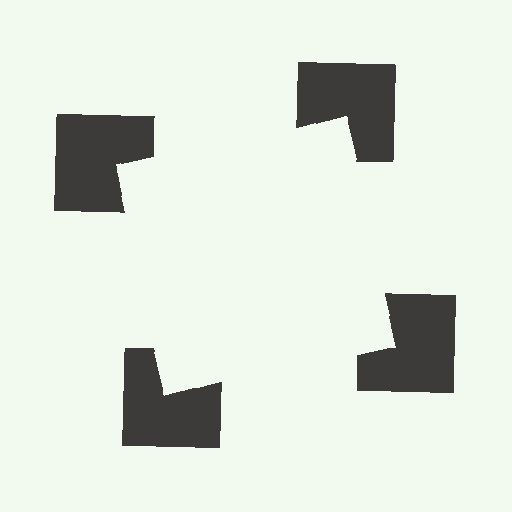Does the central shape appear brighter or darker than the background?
It typically appears slightly brighter than the background, even though no actual brightness change is drawn.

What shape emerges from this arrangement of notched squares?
An illusory square — its edges are inferred from the aligned wedge cuts in the notched squares, not physically drawn.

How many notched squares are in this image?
There are 4 — one at each vertex of the illusory square.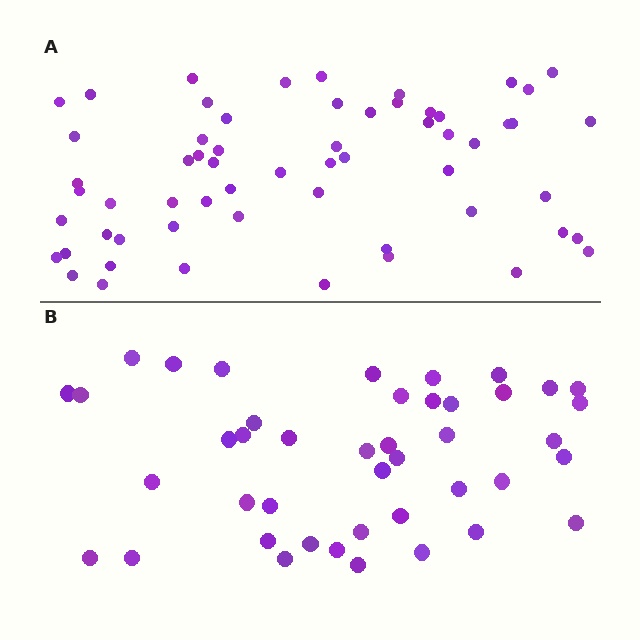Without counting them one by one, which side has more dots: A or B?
Region A (the top region) has more dots.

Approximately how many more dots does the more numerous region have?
Region A has approximately 15 more dots than region B.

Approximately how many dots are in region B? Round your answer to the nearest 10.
About 40 dots. (The exact count is 43, which rounds to 40.)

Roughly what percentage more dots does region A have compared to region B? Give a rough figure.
About 40% more.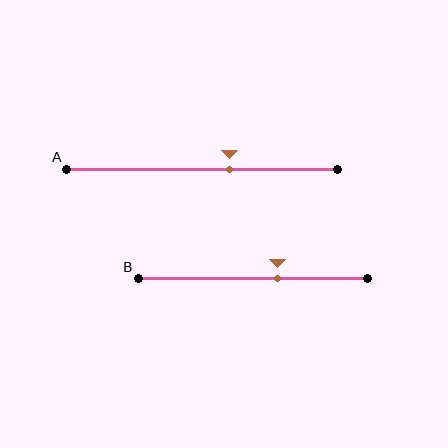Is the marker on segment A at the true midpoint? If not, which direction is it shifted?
No, the marker on segment A is shifted to the right by about 10% of the segment length.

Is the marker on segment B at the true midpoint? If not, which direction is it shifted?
No, the marker on segment B is shifted to the right by about 11% of the segment length.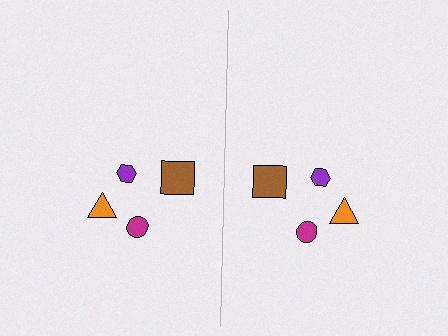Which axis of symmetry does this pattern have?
The pattern has a vertical axis of symmetry running through the center of the image.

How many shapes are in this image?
There are 8 shapes in this image.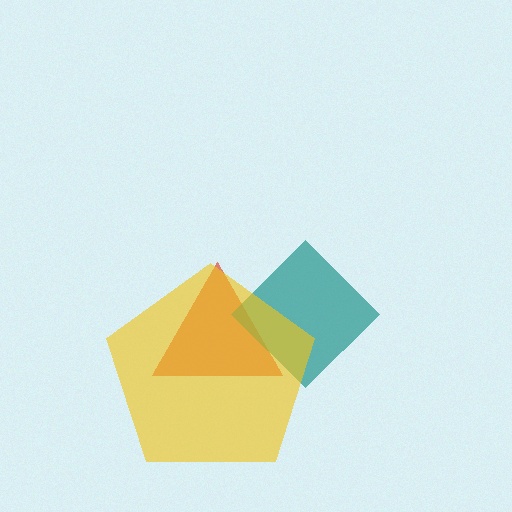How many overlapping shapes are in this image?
There are 3 overlapping shapes in the image.